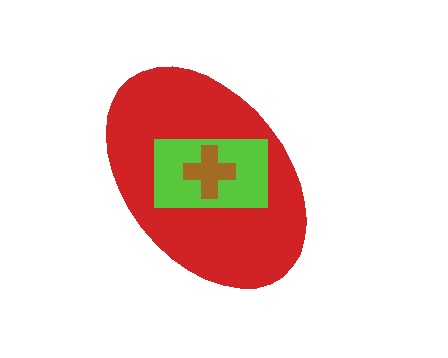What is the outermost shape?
The red ellipse.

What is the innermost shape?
The brown cross.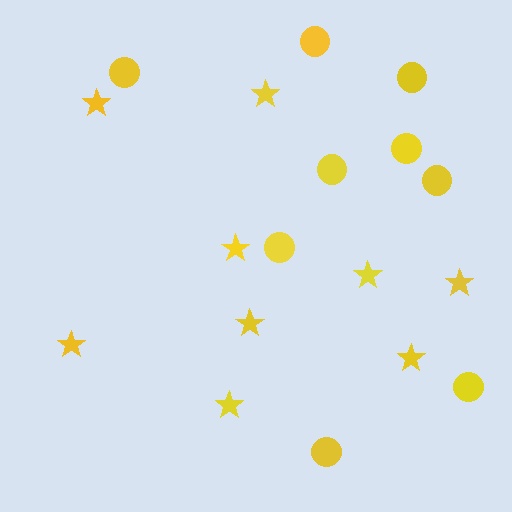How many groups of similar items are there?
There are 2 groups: one group of circles (9) and one group of stars (9).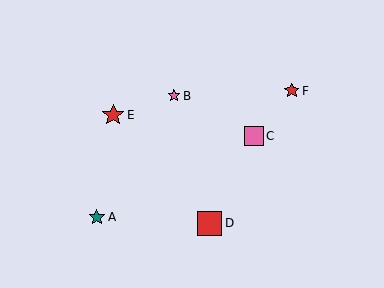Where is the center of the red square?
The center of the red square is at (210, 223).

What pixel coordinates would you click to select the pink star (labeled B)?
Click at (174, 96) to select the pink star B.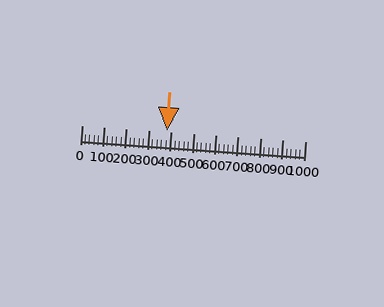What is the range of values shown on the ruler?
The ruler shows values from 0 to 1000.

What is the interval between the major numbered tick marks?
The major tick marks are spaced 100 units apart.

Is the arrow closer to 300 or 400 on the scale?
The arrow is closer to 400.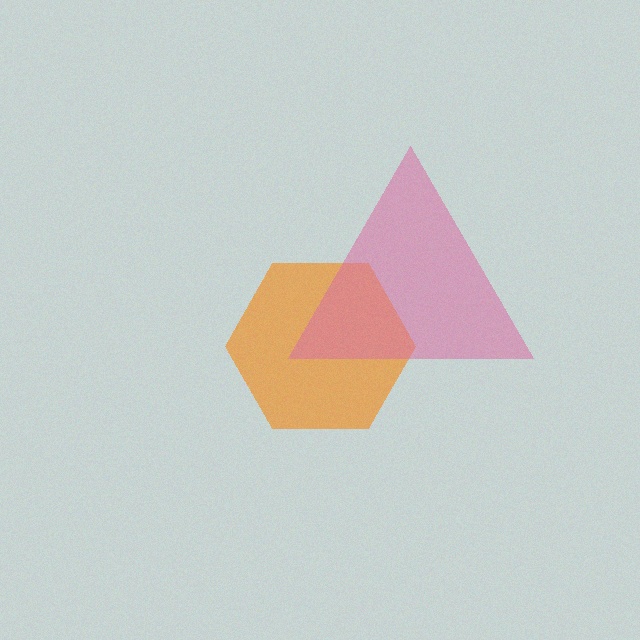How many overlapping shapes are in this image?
There are 2 overlapping shapes in the image.